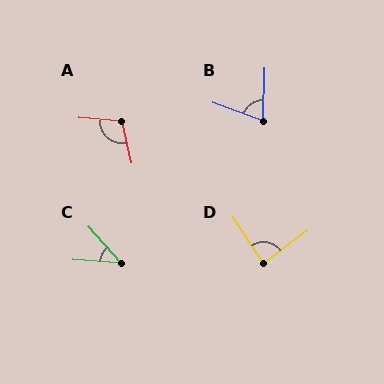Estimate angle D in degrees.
Approximately 87 degrees.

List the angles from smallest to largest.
C (44°), B (72°), D (87°), A (108°).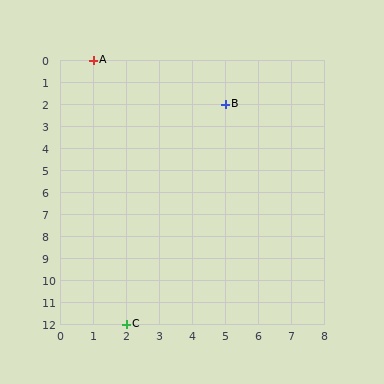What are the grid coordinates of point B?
Point B is at grid coordinates (5, 2).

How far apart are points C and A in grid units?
Points C and A are 1 column and 12 rows apart (about 12.0 grid units diagonally).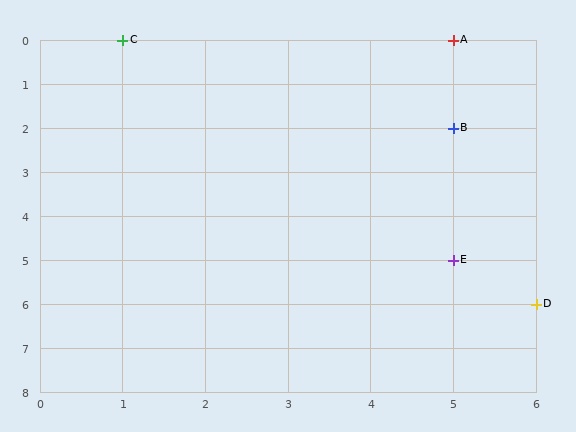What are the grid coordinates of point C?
Point C is at grid coordinates (1, 0).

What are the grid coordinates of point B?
Point B is at grid coordinates (5, 2).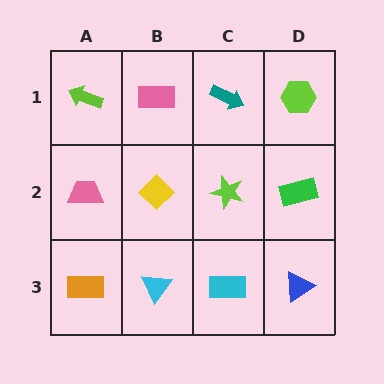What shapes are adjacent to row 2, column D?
A lime hexagon (row 1, column D), a blue triangle (row 3, column D), a lime star (row 2, column C).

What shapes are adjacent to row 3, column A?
A pink trapezoid (row 2, column A), a cyan triangle (row 3, column B).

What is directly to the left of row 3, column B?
An orange rectangle.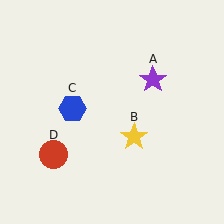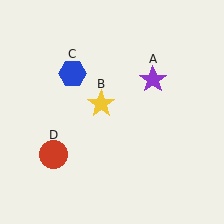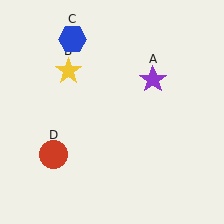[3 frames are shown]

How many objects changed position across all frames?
2 objects changed position: yellow star (object B), blue hexagon (object C).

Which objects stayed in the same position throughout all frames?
Purple star (object A) and red circle (object D) remained stationary.